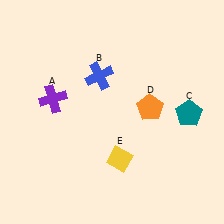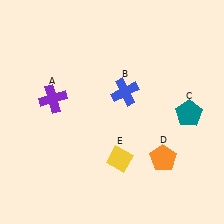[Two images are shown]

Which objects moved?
The objects that moved are: the blue cross (B), the orange pentagon (D).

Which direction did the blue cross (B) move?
The blue cross (B) moved right.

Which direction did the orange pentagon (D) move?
The orange pentagon (D) moved down.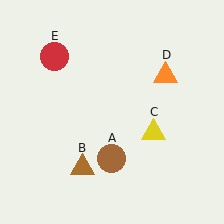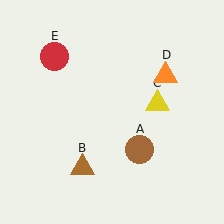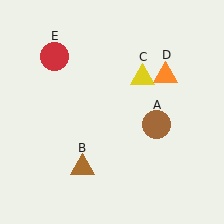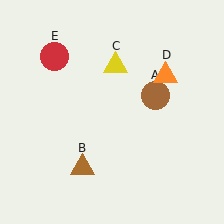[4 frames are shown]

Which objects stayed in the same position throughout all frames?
Brown triangle (object B) and orange triangle (object D) and red circle (object E) remained stationary.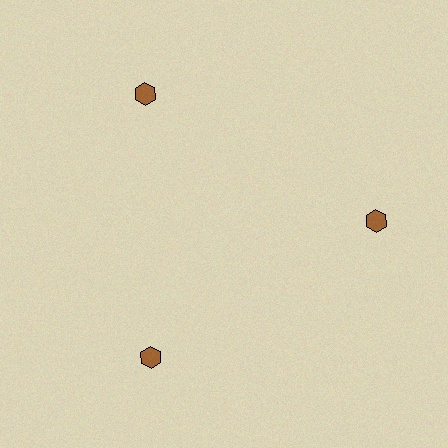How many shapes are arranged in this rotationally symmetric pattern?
There are 3 shapes, arranged in 3 groups of 1.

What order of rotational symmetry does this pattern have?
This pattern has 3-fold rotational symmetry.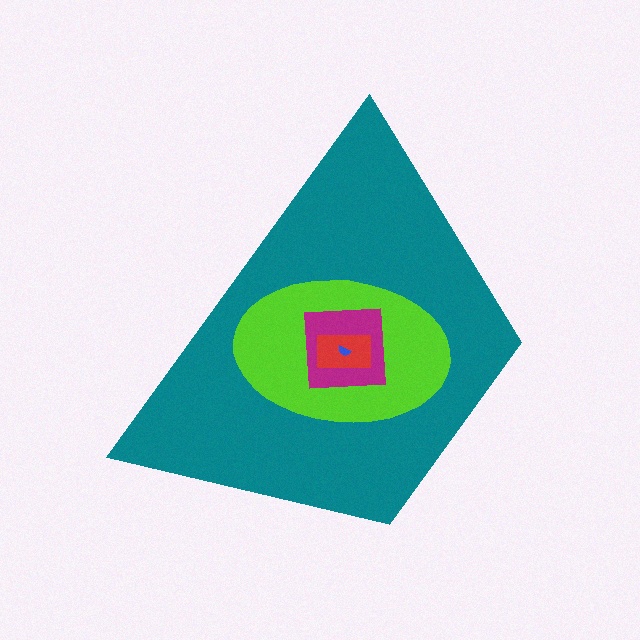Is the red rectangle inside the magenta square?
Yes.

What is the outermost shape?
The teal trapezoid.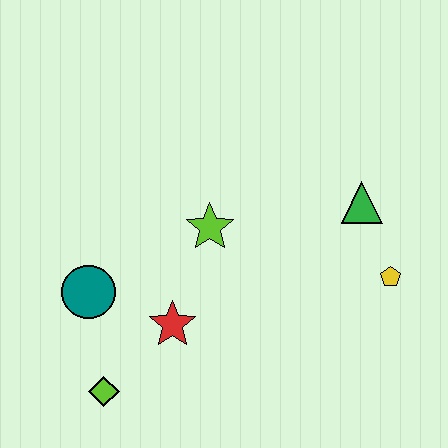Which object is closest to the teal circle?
The red star is closest to the teal circle.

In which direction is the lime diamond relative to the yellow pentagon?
The lime diamond is to the left of the yellow pentagon.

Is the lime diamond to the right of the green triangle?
No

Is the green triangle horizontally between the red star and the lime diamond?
No